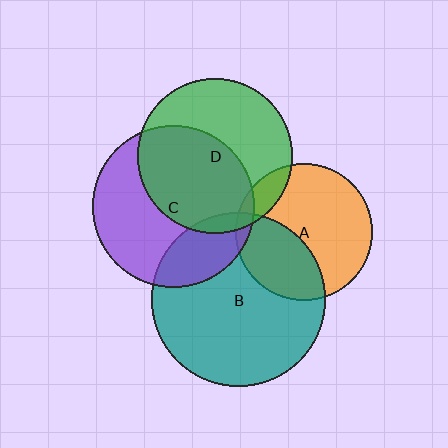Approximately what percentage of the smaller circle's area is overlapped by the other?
Approximately 20%.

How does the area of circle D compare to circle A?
Approximately 1.3 times.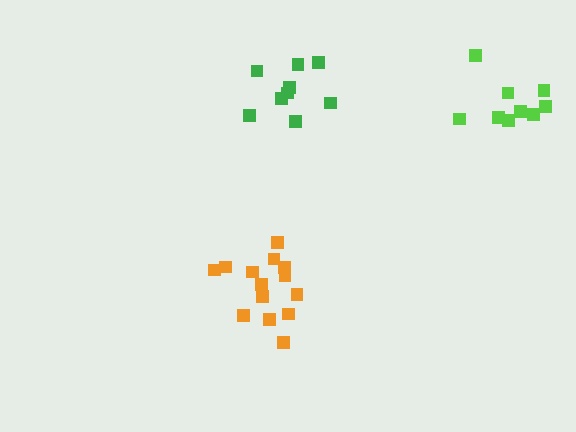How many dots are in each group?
Group 1: 9 dots, Group 2: 9 dots, Group 3: 14 dots (32 total).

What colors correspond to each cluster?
The clusters are colored: lime, green, orange.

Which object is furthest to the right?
The lime cluster is rightmost.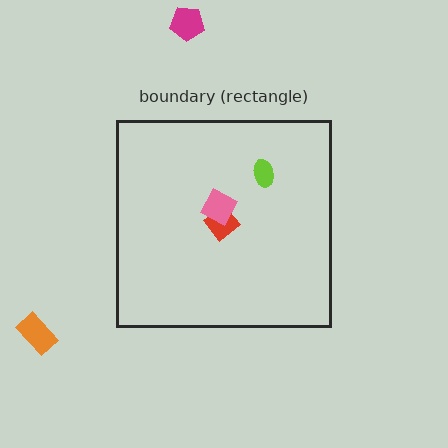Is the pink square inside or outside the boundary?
Inside.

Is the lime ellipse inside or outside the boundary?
Inside.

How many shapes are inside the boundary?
3 inside, 2 outside.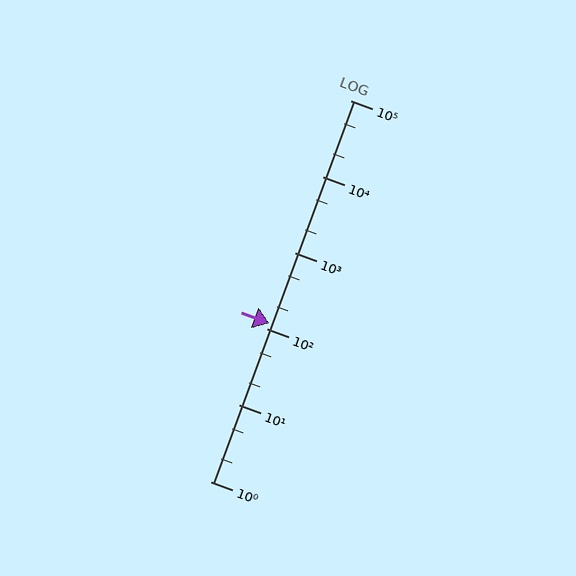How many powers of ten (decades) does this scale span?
The scale spans 5 decades, from 1 to 100000.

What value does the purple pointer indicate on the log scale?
The pointer indicates approximately 120.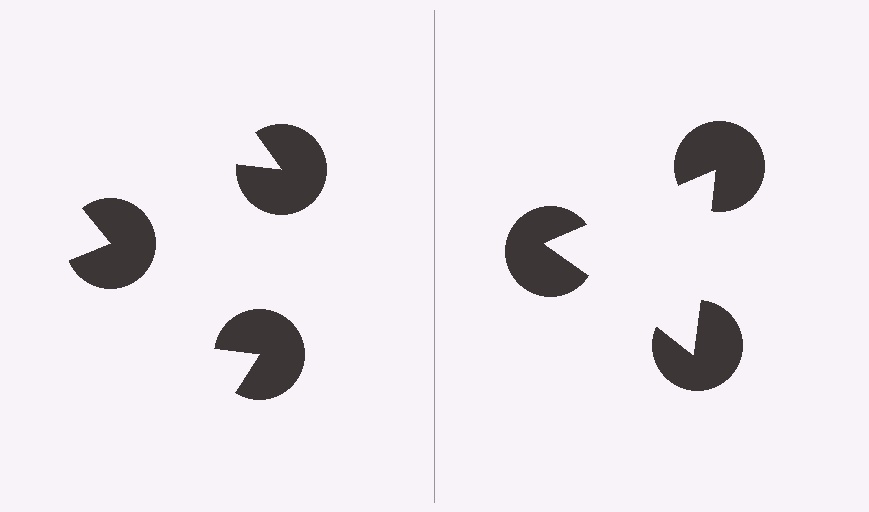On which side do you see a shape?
An illusory triangle appears on the right side. On the left side the wedge cuts are rotated, so no coherent shape forms.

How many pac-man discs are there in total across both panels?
6 — 3 on each side.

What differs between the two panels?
The pac-man discs are positioned identically on both sides; only the wedge orientations differ. On the right they align to a triangle; on the left they are misaligned.